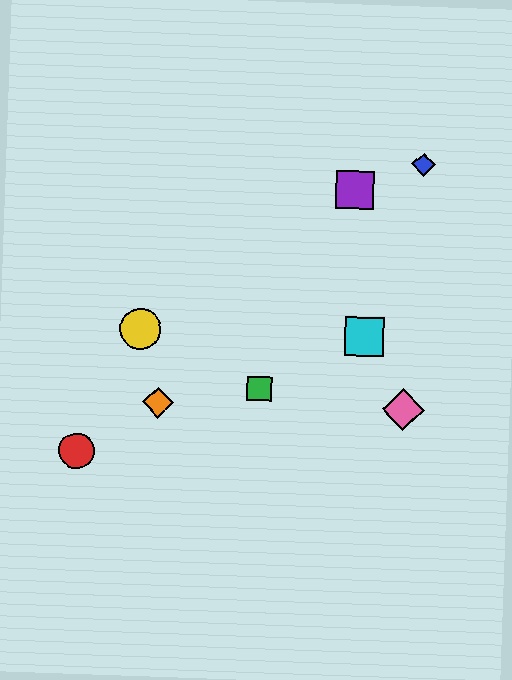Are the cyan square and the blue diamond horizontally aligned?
No, the cyan square is at y≈337 and the blue diamond is at y≈165.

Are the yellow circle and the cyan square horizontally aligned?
Yes, both are at y≈329.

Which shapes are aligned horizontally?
The yellow circle, the cyan square are aligned horizontally.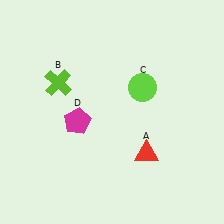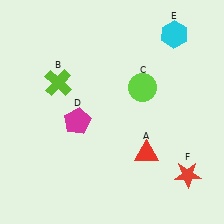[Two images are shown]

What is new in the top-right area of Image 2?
A cyan hexagon (E) was added in the top-right area of Image 2.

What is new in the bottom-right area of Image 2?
A red star (F) was added in the bottom-right area of Image 2.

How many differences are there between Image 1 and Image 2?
There are 2 differences between the two images.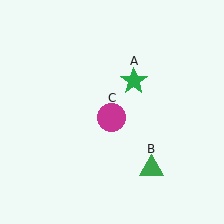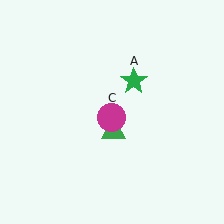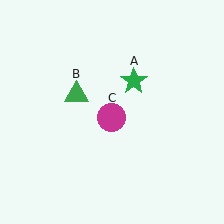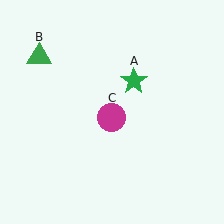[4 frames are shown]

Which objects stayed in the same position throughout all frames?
Green star (object A) and magenta circle (object C) remained stationary.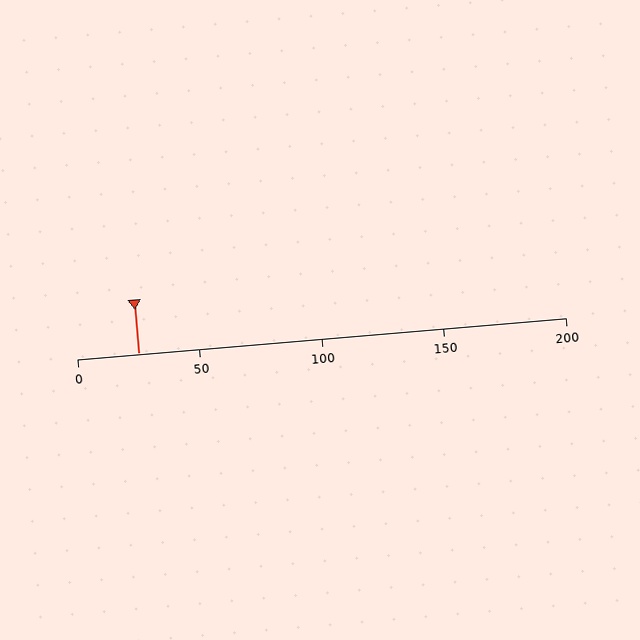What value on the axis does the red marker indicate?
The marker indicates approximately 25.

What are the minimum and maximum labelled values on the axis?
The axis runs from 0 to 200.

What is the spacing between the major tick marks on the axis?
The major ticks are spaced 50 apart.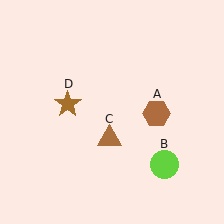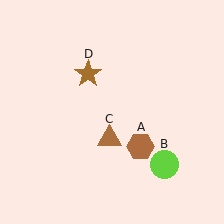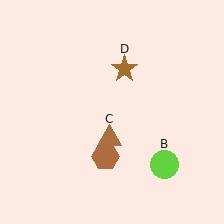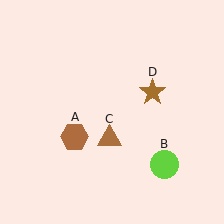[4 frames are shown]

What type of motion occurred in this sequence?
The brown hexagon (object A), brown star (object D) rotated clockwise around the center of the scene.